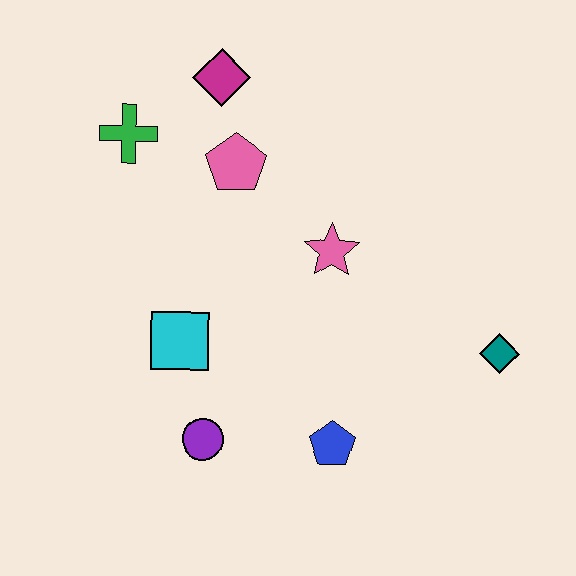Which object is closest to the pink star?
The pink pentagon is closest to the pink star.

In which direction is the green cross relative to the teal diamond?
The green cross is to the left of the teal diamond.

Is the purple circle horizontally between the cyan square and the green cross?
No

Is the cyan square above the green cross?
No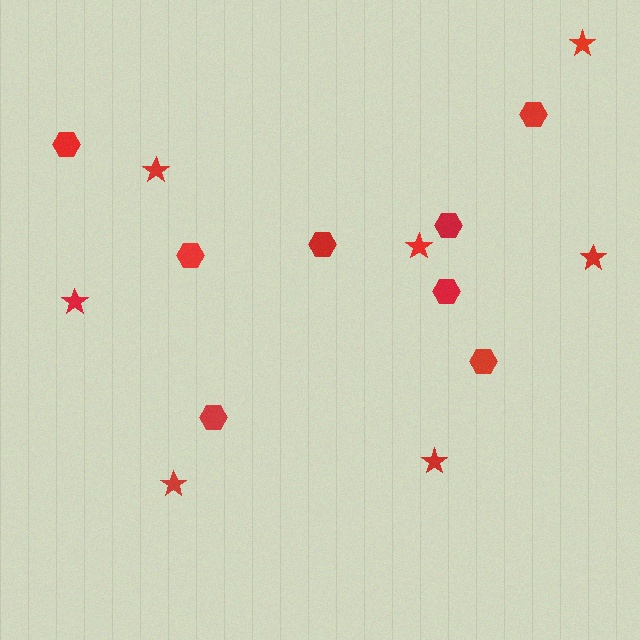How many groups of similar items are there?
There are 2 groups: one group of hexagons (8) and one group of stars (7).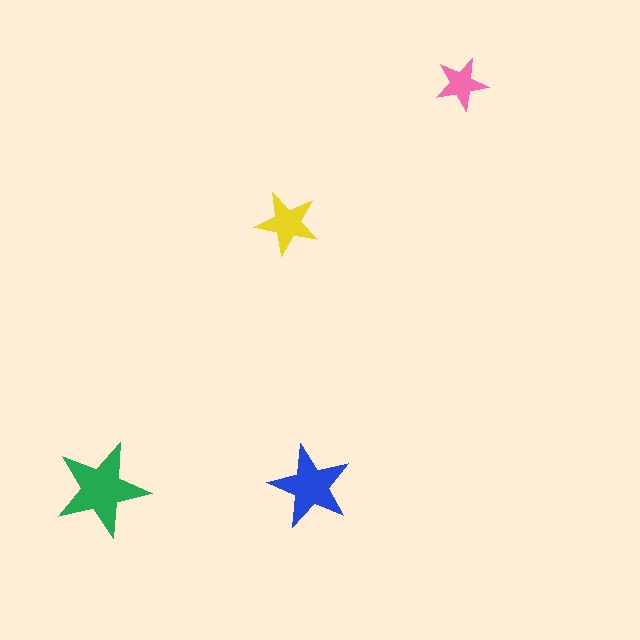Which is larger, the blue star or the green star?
The green one.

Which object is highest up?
The pink star is topmost.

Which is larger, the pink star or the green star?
The green one.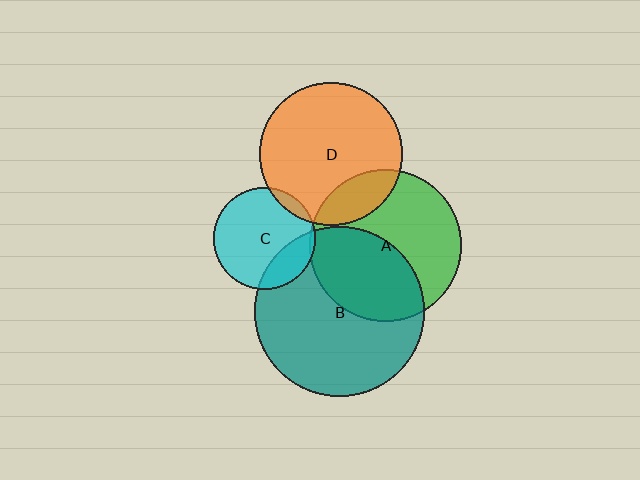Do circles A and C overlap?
Yes.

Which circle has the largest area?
Circle B (teal).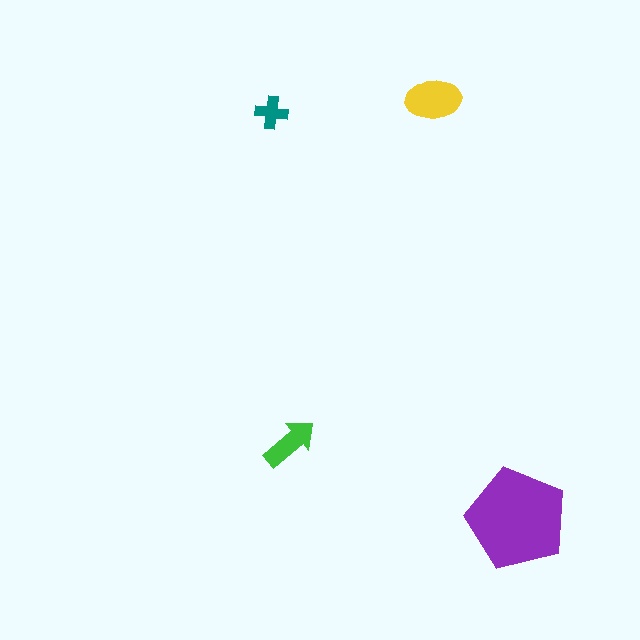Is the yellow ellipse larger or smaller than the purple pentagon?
Smaller.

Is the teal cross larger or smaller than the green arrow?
Smaller.